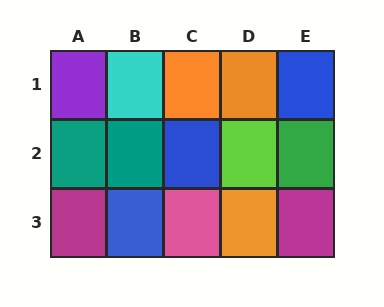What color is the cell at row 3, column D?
Orange.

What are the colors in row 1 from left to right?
Purple, cyan, orange, orange, blue.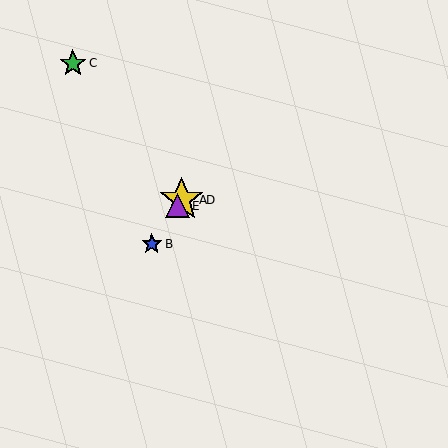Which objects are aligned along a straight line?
Objects A, B, D, E are aligned along a straight line.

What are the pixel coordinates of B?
Object B is at (152, 244).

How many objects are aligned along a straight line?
4 objects (A, B, D, E) are aligned along a straight line.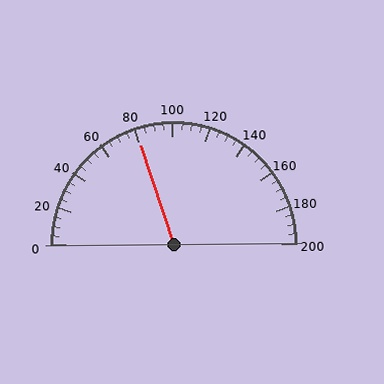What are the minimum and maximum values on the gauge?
The gauge ranges from 0 to 200.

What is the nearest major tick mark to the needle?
The nearest major tick mark is 80.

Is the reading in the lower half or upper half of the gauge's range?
The reading is in the lower half of the range (0 to 200).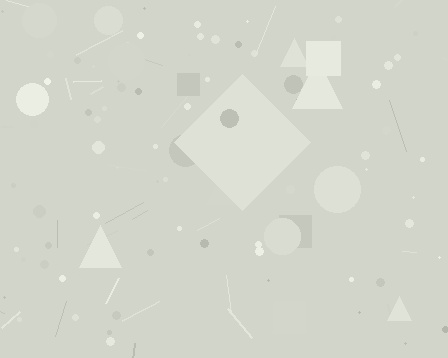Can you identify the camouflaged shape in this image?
The camouflaged shape is a diamond.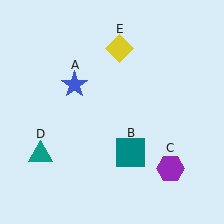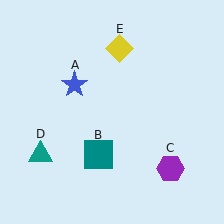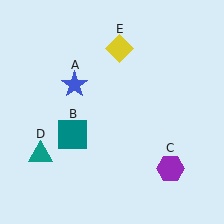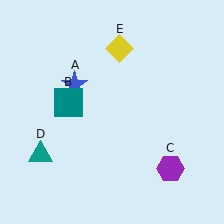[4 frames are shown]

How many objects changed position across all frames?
1 object changed position: teal square (object B).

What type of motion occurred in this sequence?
The teal square (object B) rotated clockwise around the center of the scene.